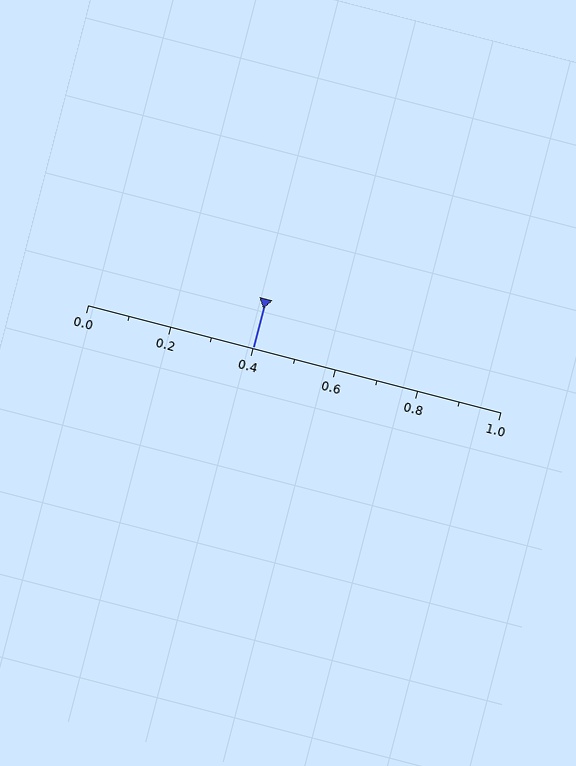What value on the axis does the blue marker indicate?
The marker indicates approximately 0.4.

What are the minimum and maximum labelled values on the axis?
The axis runs from 0.0 to 1.0.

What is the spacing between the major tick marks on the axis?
The major ticks are spaced 0.2 apart.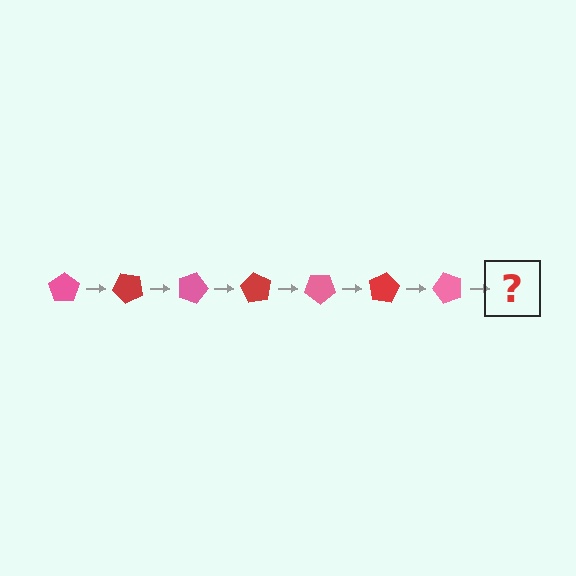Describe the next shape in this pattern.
It should be a red pentagon, rotated 315 degrees from the start.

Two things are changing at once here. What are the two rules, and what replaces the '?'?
The two rules are that it rotates 45 degrees each step and the color cycles through pink and red. The '?' should be a red pentagon, rotated 315 degrees from the start.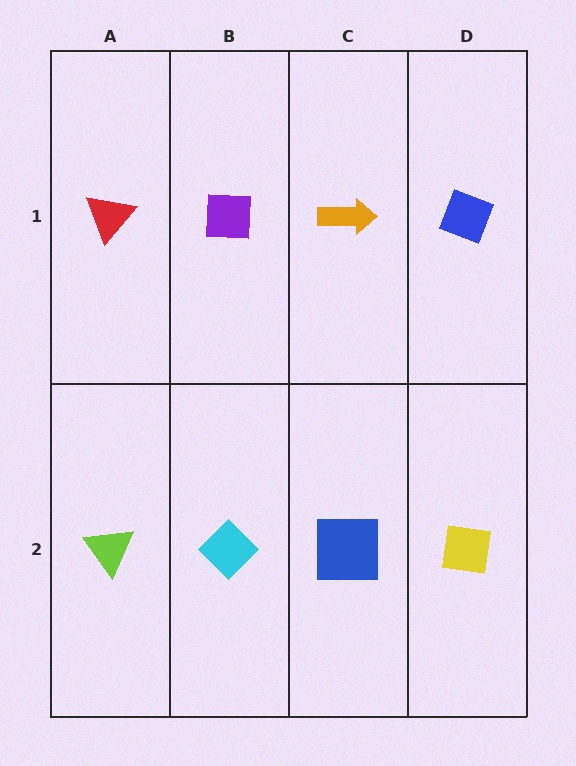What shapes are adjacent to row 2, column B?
A purple square (row 1, column B), a lime triangle (row 2, column A), a blue square (row 2, column C).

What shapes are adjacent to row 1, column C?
A blue square (row 2, column C), a purple square (row 1, column B), a blue diamond (row 1, column D).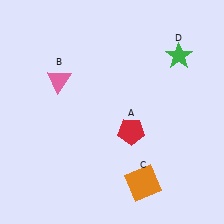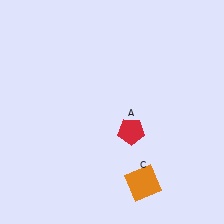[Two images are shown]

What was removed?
The green star (D), the pink triangle (B) were removed in Image 2.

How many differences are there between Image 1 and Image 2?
There are 2 differences between the two images.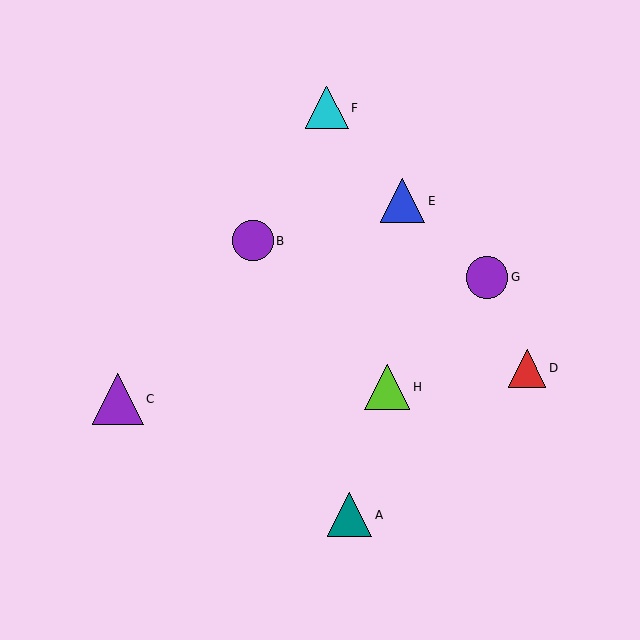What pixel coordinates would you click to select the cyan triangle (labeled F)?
Click at (327, 108) to select the cyan triangle F.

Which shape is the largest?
The purple triangle (labeled C) is the largest.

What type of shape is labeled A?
Shape A is a teal triangle.